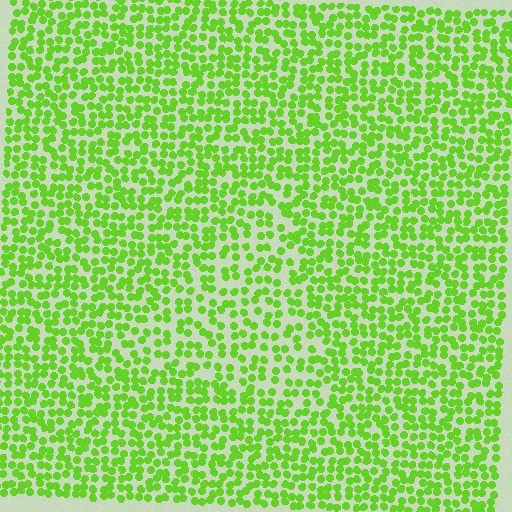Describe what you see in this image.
The image contains small lime elements arranged at two different densities. A triangle-shaped region is visible where the elements are less densely packed than the surrounding area.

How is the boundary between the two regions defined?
The boundary is defined by a change in element density (approximately 1.5x ratio). All elements are the same color, size, and shape.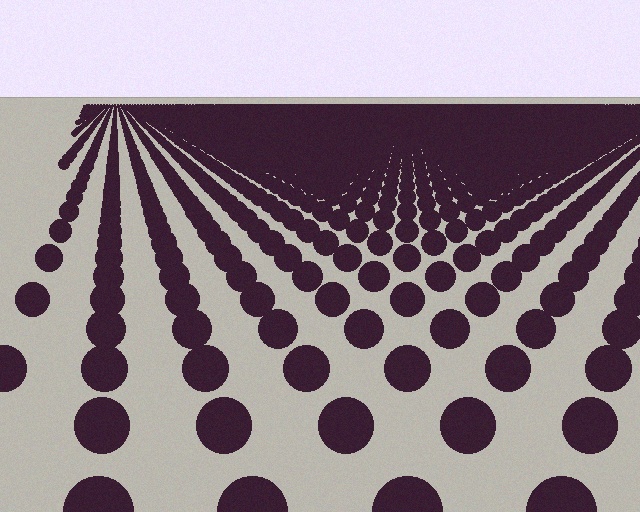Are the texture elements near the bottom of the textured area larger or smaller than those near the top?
Larger. Near the bottom, elements are closer to the viewer and appear at a bigger on-screen size.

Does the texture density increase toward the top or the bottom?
Density increases toward the top.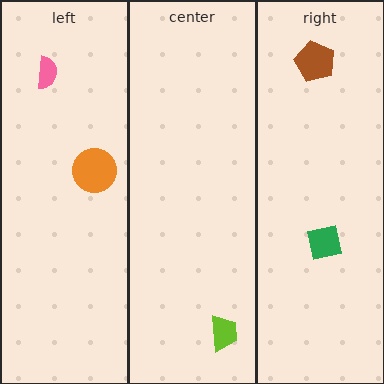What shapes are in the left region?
The pink semicircle, the orange circle.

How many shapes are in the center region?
1.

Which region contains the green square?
The right region.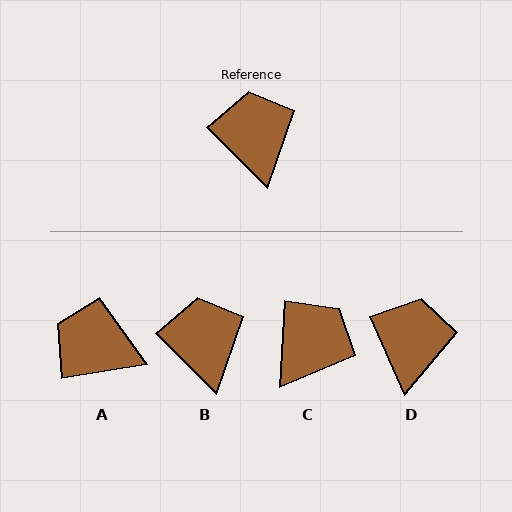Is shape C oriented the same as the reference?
No, it is off by about 48 degrees.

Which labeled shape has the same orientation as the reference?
B.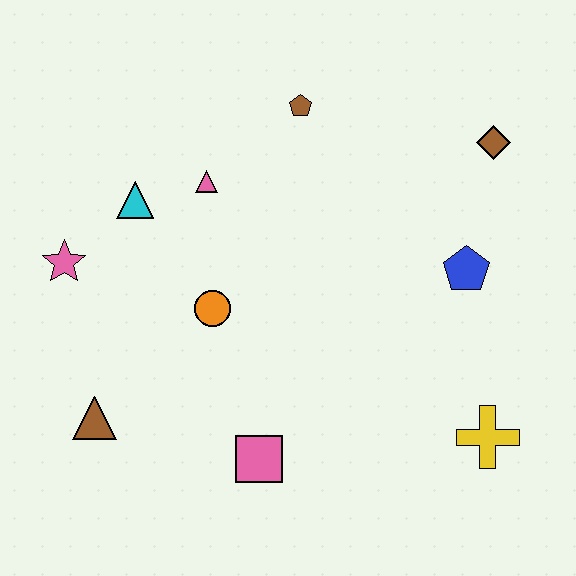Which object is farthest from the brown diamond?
The brown triangle is farthest from the brown diamond.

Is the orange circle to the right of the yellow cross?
No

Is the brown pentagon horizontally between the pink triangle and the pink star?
No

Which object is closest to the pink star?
The cyan triangle is closest to the pink star.